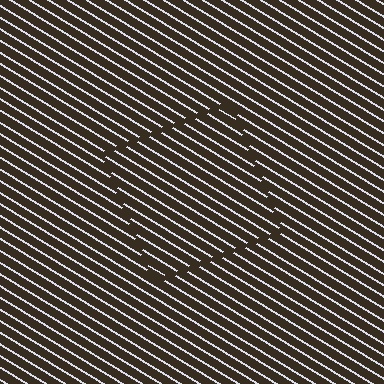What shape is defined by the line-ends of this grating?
An illusory square. The interior of the shape contains the same grating, shifted by half a period — the contour is defined by the phase discontinuity where line-ends from the inner and outer gratings abut.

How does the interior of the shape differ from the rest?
The interior of the shape contains the same grating, shifted by half a period — the contour is defined by the phase discontinuity where line-ends from the inner and outer gratings abut.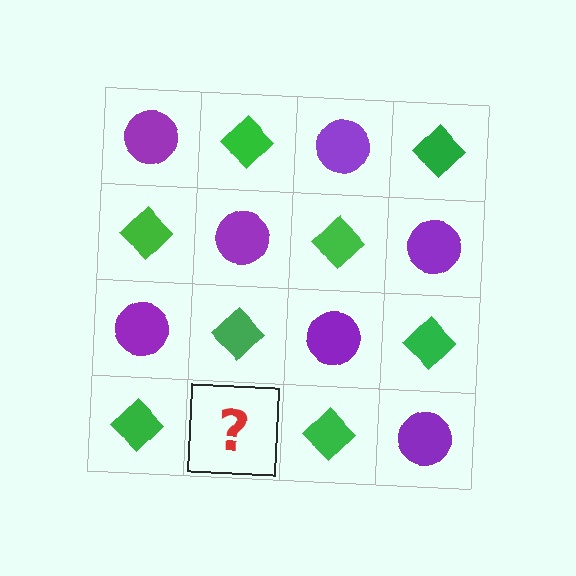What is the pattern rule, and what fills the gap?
The rule is that it alternates purple circle and green diamond in a checkerboard pattern. The gap should be filled with a purple circle.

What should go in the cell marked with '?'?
The missing cell should contain a purple circle.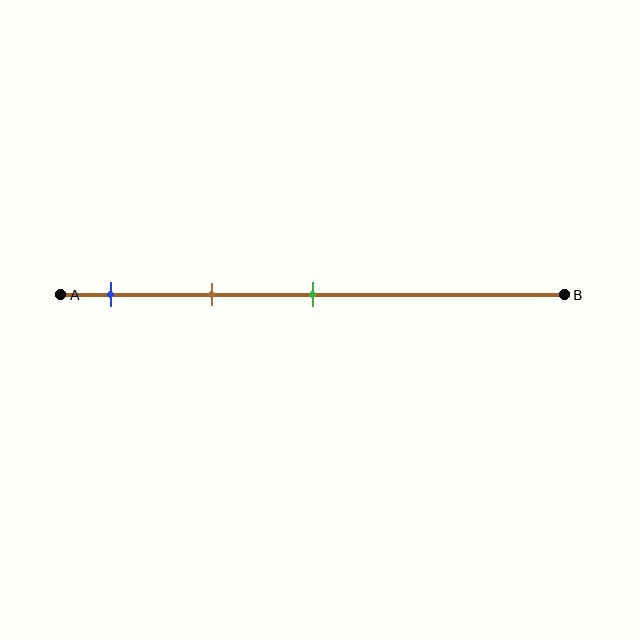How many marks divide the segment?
There are 3 marks dividing the segment.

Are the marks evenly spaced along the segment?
Yes, the marks are approximately evenly spaced.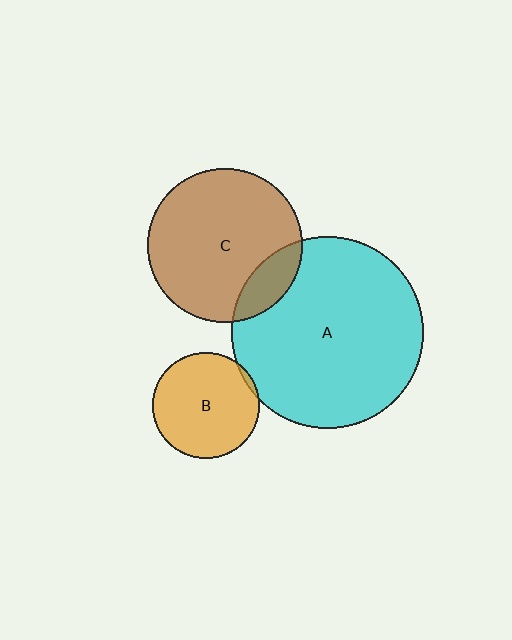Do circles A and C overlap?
Yes.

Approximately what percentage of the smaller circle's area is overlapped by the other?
Approximately 15%.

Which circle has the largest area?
Circle A (cyan).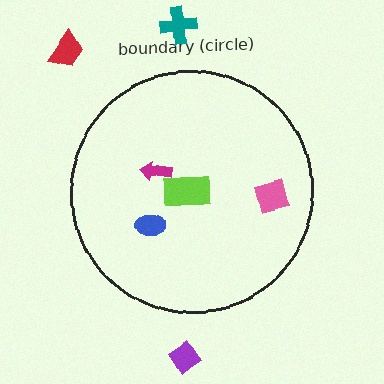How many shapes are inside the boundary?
4 inside, 3 outside.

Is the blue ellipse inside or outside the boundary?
Inside.